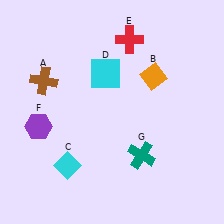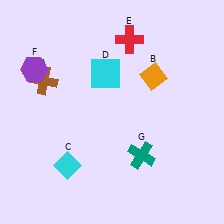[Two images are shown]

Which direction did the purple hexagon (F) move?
The purple hexagon (F) moved up.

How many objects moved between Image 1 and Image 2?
1 object moved between the two images.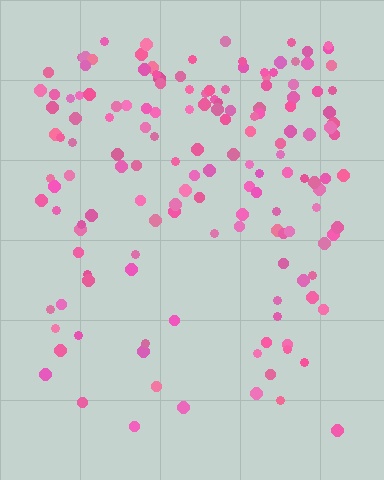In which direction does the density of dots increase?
From bottom to top, with the top side densest.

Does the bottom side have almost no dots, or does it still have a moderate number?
Still a moderate number, just noticeably fewer than the top.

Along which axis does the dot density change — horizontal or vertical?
Vertical.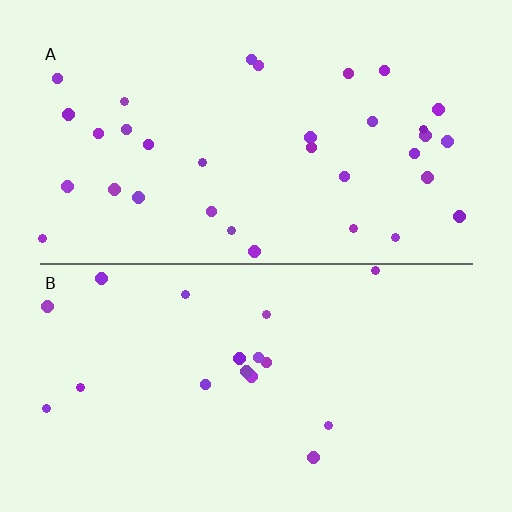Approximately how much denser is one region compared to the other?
Approximately 1.9× — region A over region B.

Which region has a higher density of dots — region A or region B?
A (the top).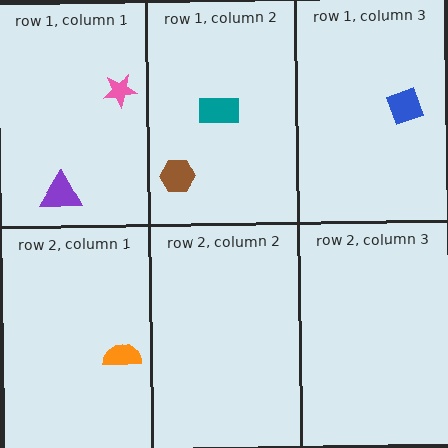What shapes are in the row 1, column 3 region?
The blue diamond.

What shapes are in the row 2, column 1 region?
The orange semicircle.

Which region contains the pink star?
The row 1, column 1 region.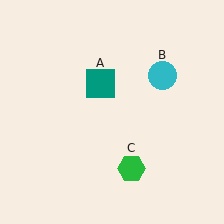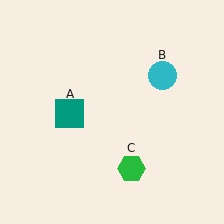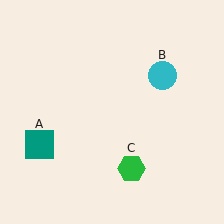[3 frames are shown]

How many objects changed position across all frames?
1 object changed position: teal square (object A).